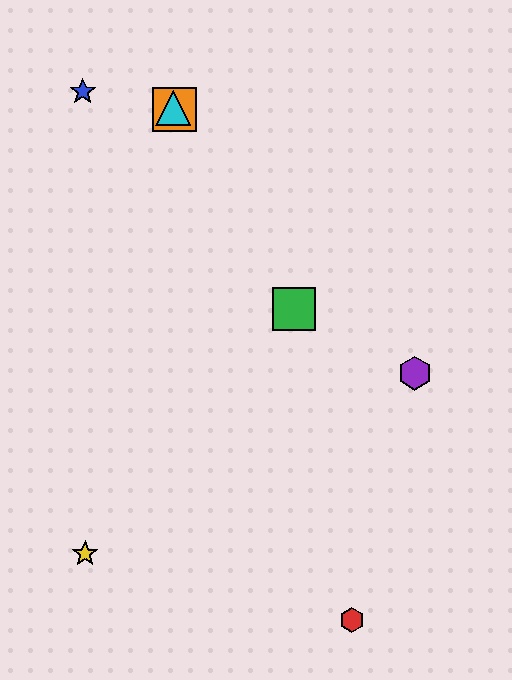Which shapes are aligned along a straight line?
The green square, the orange square, the cyan triangle are aligned along a straight line.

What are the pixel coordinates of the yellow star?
The yellow star is at (85, 554).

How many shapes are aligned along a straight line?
3 shapes (the green square, the orange square, the cyan triangle) are aligned along a straight line.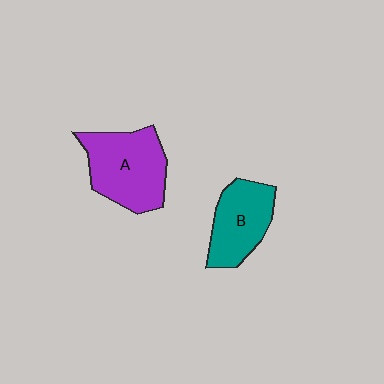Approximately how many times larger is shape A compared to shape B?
Approximately 1.3 times.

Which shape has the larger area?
Shape A (purple).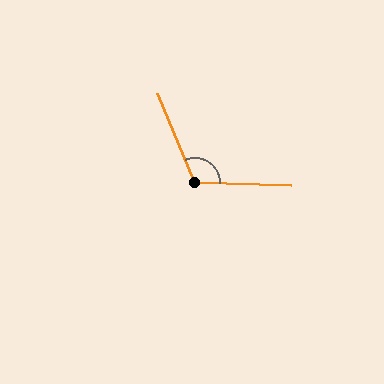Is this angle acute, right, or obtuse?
It is obtuse.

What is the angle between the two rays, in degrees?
Approximately 114 degrees.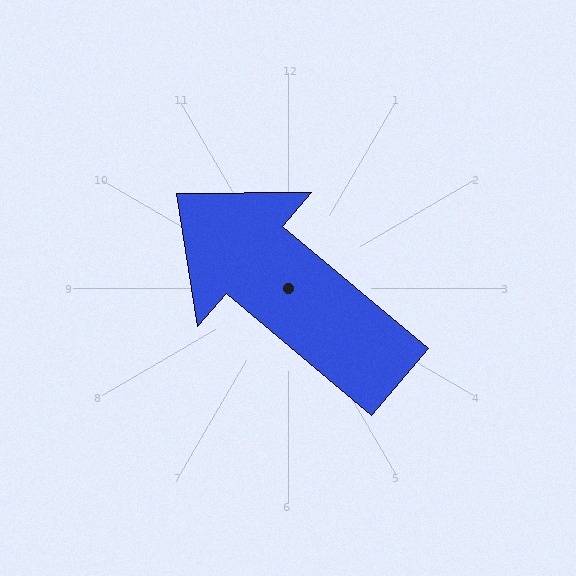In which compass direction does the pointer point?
Northwest.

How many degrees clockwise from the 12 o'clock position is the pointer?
Approximately 310 degrees.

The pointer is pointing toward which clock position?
Roughly 10 o'clock.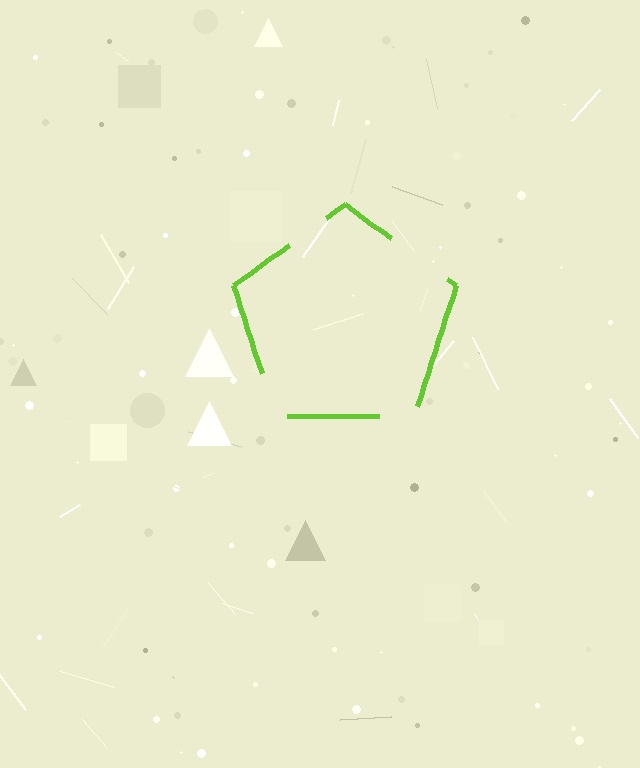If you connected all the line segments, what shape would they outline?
They would outline a pentagon.